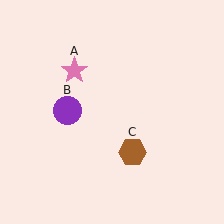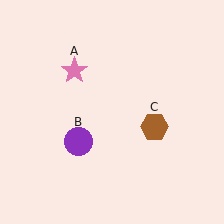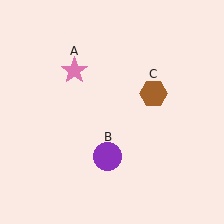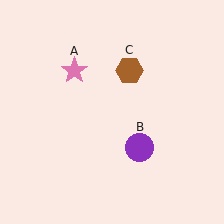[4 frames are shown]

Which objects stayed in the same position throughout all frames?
Pink star (object A) remained stationary.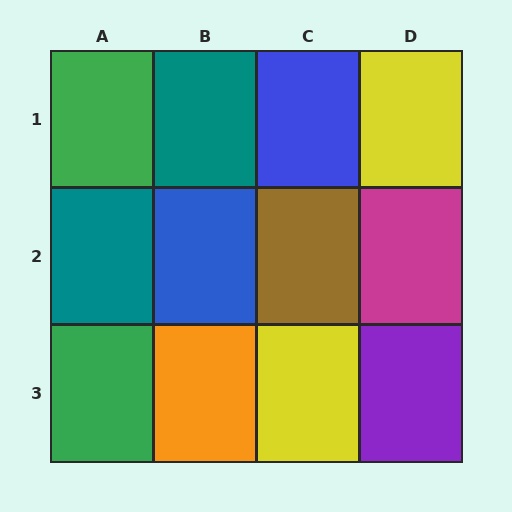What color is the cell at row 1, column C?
Blue.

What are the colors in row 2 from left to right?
Teal, blue, brown, magenta.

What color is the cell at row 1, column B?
Teal.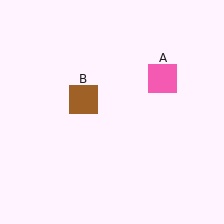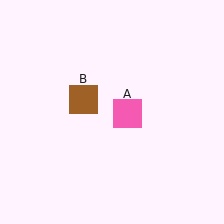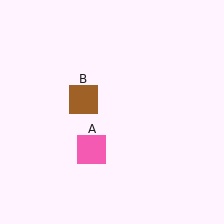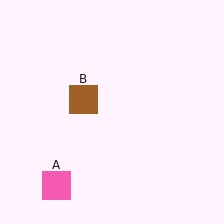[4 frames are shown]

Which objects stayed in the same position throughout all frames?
Brown square (object B) remained stationary.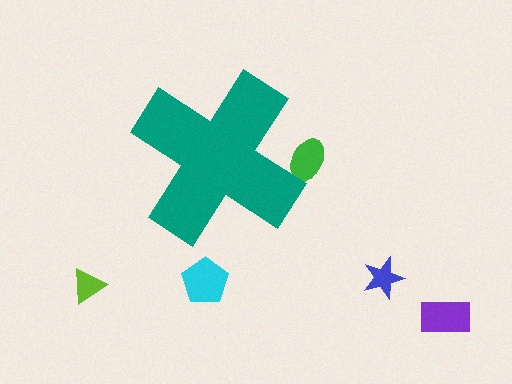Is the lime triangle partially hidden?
No, the lime triangle is fully visible.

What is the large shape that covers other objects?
A teal cross.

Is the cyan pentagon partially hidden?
No, the cyan pentagon is fully visible.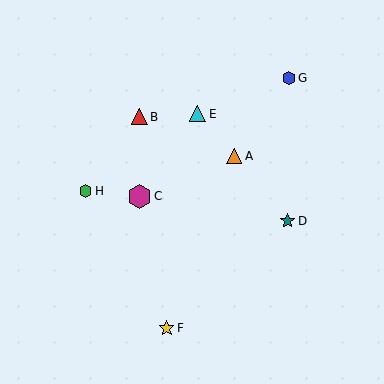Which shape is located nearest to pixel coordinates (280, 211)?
The teal star (labeled D) at (288, 221) is nearest to that location.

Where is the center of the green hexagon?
The center of the green hexagon is at (86, 191).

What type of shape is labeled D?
Shape D is a teal star.